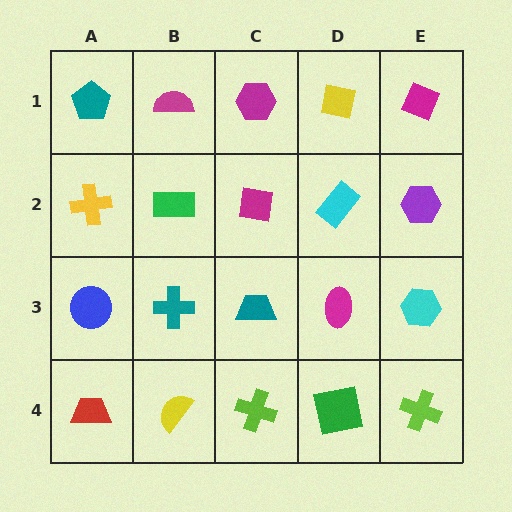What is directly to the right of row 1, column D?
A magenta diamond.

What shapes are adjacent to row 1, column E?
A purple hexagon (row 2, column E), a yellow square (row 1, column D).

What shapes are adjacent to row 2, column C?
A magenta hexagon (row 1, column C), a teal trapezoid (row 3, column C), a green rectangle (row 2, column B), a cyan rectangle (row 2, column D).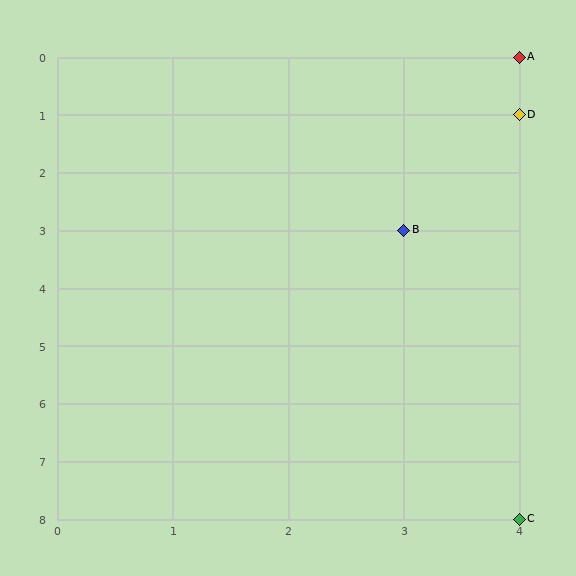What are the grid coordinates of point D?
Point D is at grid coordinates (4, 1).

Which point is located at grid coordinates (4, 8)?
Point C is at (4, 8).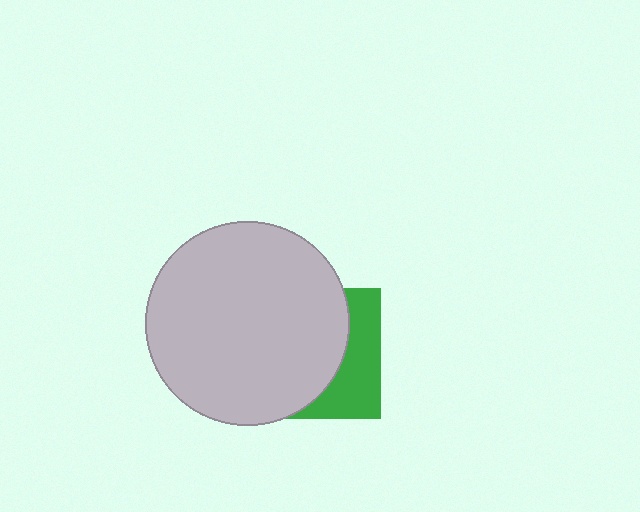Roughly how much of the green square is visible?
A small part of it is visible (roughly 34%).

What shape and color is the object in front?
The object in front is a light gray circle.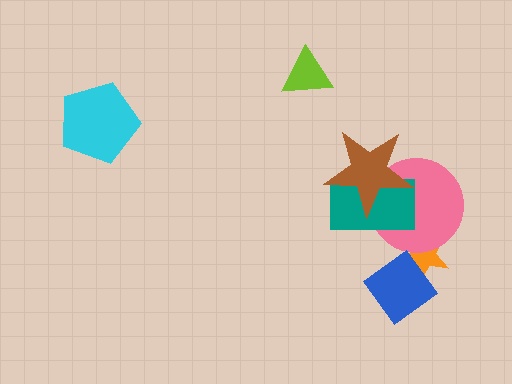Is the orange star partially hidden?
Yes, it is partially covered by another shape.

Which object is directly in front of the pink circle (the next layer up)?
The teal rectangle is directly in front of the pink circle.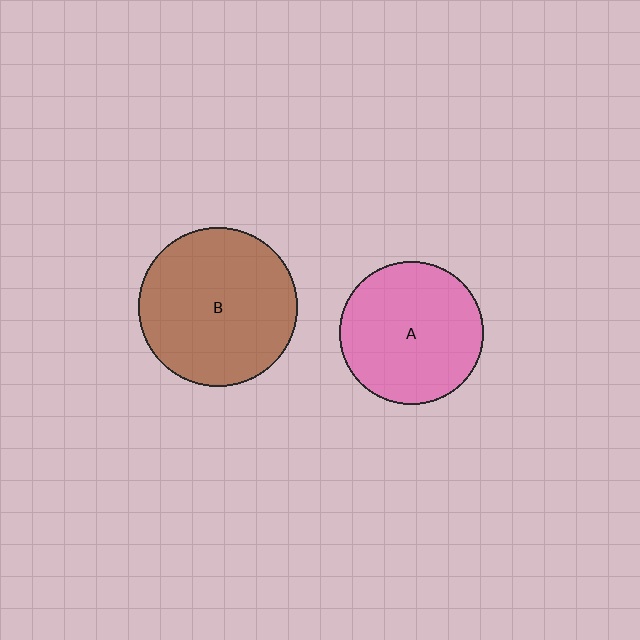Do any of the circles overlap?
No, none of the circles overlap.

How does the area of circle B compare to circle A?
Approximately 1.2 times.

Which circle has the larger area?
Circle B (brown).